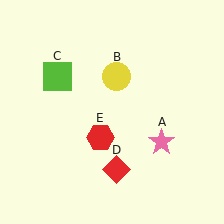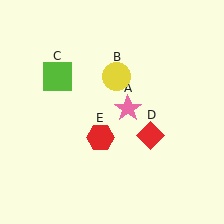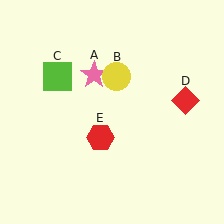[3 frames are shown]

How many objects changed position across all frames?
2 objects changed position: pink star (object A), red diamond (object D).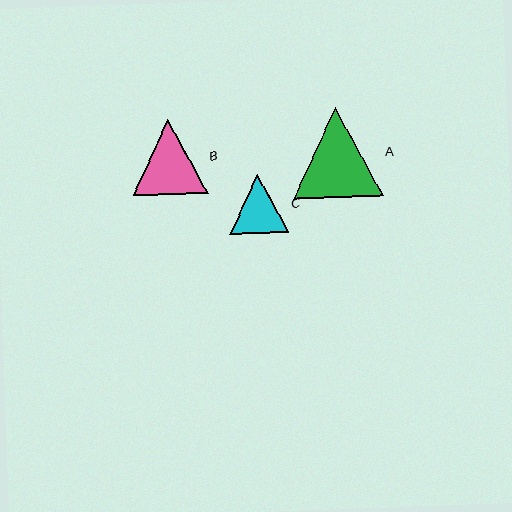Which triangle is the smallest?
Triangle C is the smallest with a size of approximately 59 pixels.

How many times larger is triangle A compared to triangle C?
Triangle A is approximately 1.5 times the size of triangle C.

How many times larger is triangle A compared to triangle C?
Triangle A is approximately 1.5 times the size of triangle C.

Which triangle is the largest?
Triangle A is the largest with a size of approximately 90 pixels.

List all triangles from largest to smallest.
From largest to smallest: A, B, C.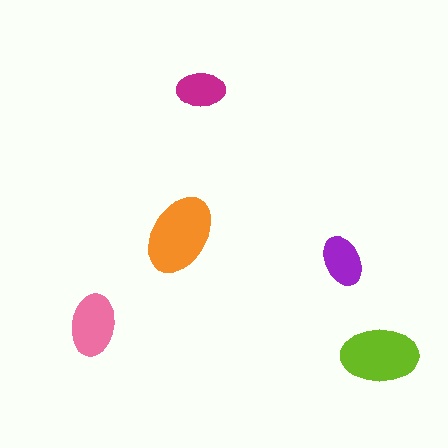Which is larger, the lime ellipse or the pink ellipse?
The lime one.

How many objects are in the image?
There are 5 objects in the image.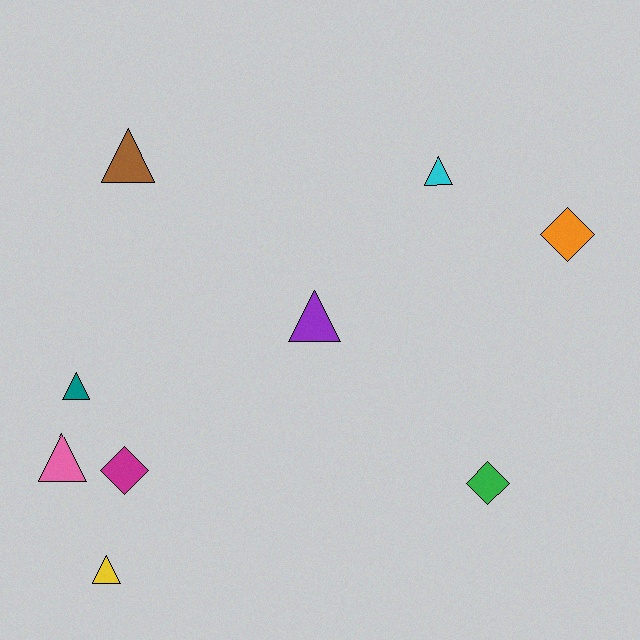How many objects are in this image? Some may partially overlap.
There are 9 objects.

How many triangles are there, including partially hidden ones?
There are 6 triangles.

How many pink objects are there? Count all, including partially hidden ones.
There is 1 pink object.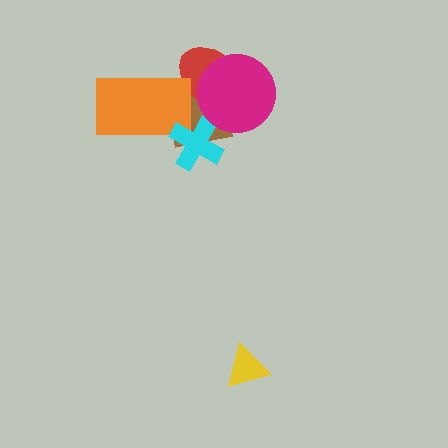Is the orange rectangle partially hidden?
Yes, it is partially covered by another shape.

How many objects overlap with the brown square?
4 objects overlap with the brown square.